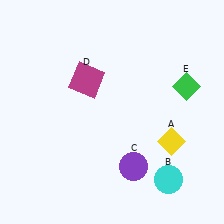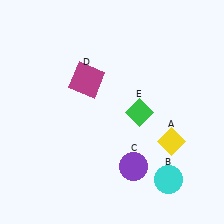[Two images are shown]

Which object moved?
The green diamond (E) moved left.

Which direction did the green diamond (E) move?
The green diamond (E) moved left.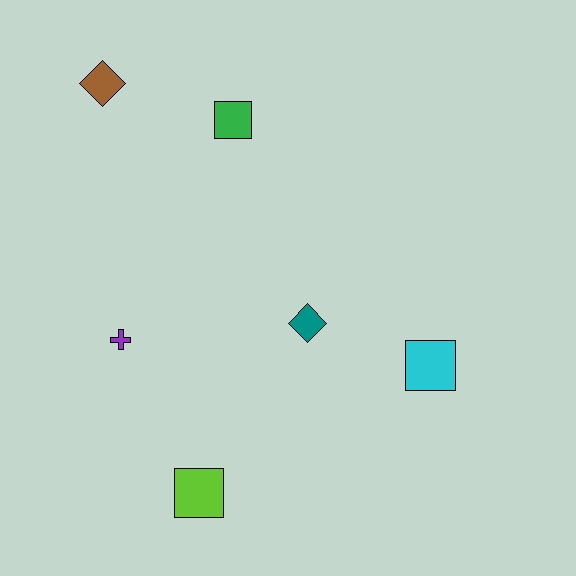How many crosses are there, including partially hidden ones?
There is 1 cross.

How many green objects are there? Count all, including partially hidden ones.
There is 1 green object.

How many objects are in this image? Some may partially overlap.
There are 6 objects.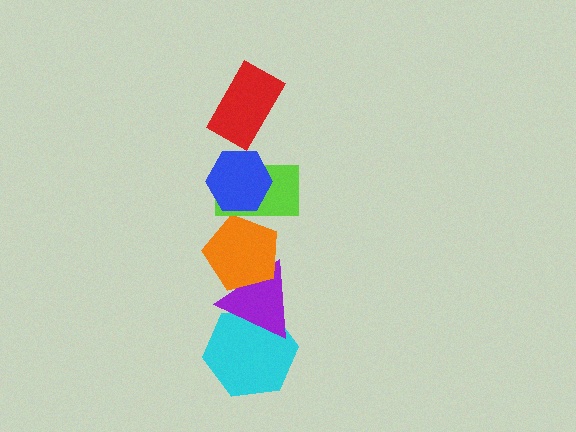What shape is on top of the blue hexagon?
The red rectangle is on top of the blue hexagon.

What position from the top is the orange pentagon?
The orange pentagon is 4th from the top.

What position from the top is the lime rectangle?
The lime rectangle is 3rd from the top.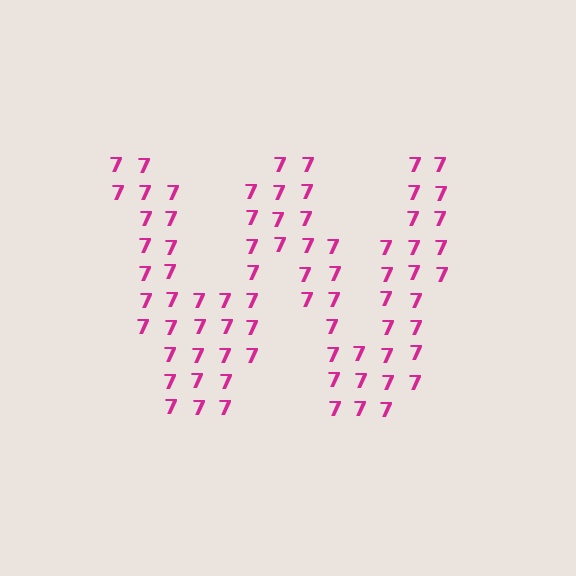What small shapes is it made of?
It is made of small digit 7's.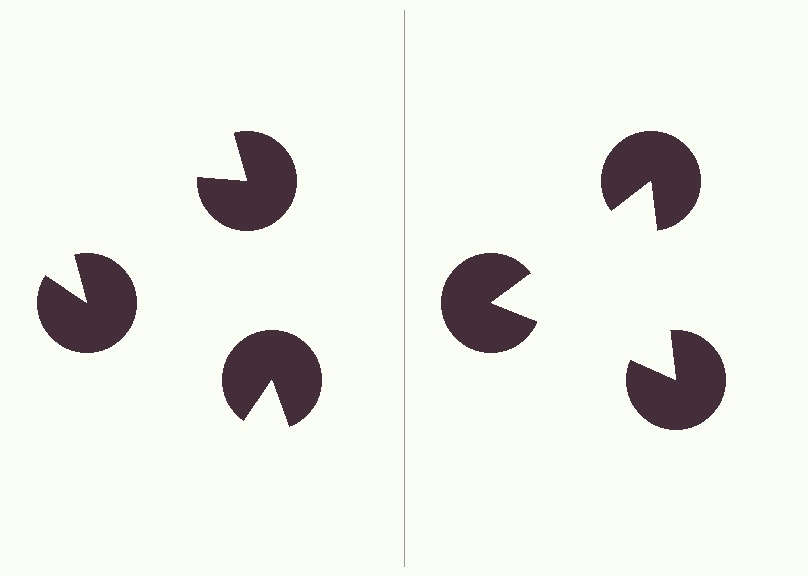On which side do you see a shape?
An illusory triangle appears on the right side. On the left side the wedge cuts are rotated, so no coherent shape forms.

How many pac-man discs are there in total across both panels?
6 — 3 on each side.